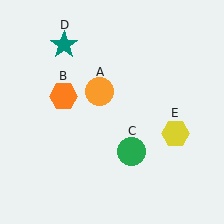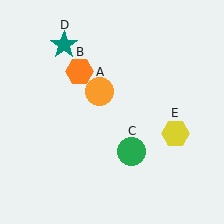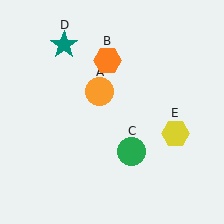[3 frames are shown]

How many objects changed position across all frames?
1 object changed position: orange hexagon (object B).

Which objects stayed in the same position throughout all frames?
Orange circle (object A) and green circle (object C) and teal star (object D) and yellow hexagon (object E) remained stationary.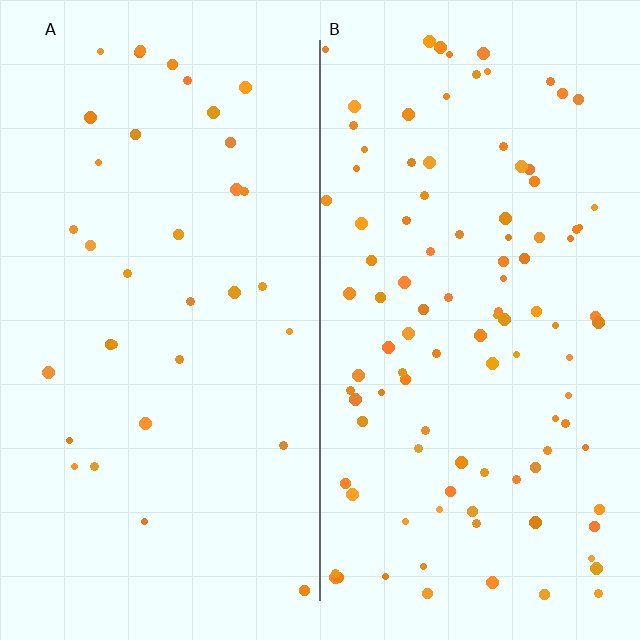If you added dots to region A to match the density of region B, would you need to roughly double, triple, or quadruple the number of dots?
Approximately triple.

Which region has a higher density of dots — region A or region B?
B (the right).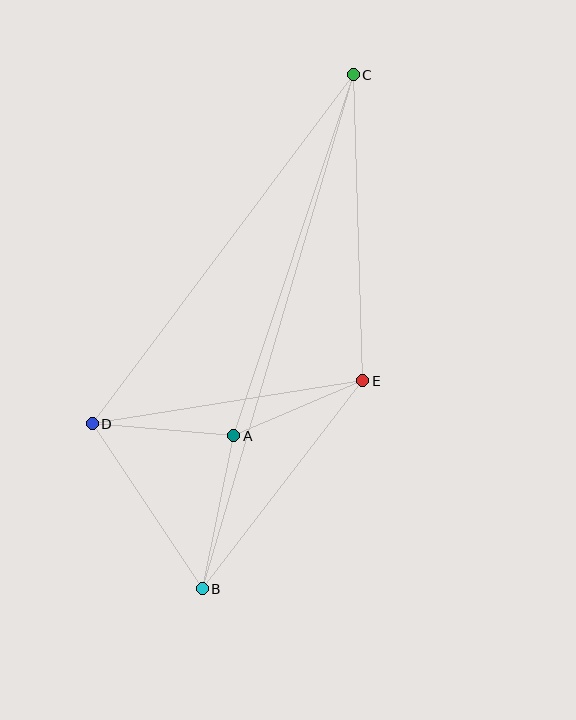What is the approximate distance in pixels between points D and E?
The distance between D and E is approximately 274 pixels.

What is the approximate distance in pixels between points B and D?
The distance between B and D is approximately 199 pixels.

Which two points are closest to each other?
Points A and E are closest to each other.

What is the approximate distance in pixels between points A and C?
The distance between A and C is approximately 380 pixels.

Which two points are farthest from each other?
Points B and C are farthest from each other.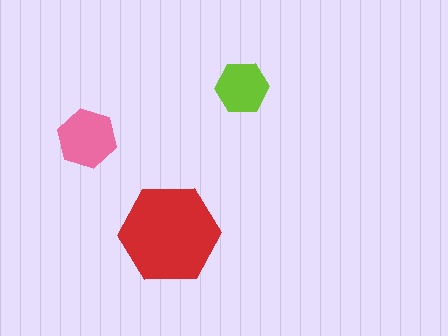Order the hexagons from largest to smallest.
the red one, the pink one, the lime one.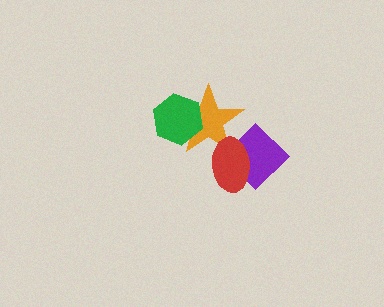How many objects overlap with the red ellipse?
2 objects overlap with the red ellipse.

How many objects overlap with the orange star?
3 objects overlap with the orange star.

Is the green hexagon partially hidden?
No, no other shape covers it.